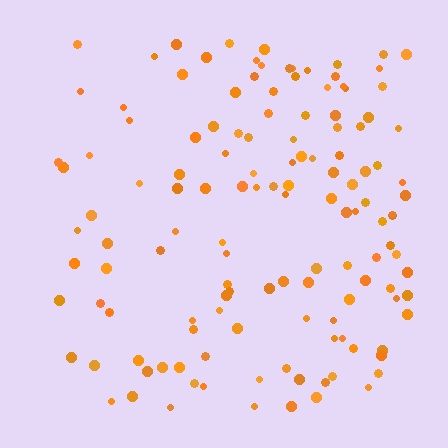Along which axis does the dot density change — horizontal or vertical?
Horizontal.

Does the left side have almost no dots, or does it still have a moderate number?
Still a moderate number, just noticeably fewer than the right.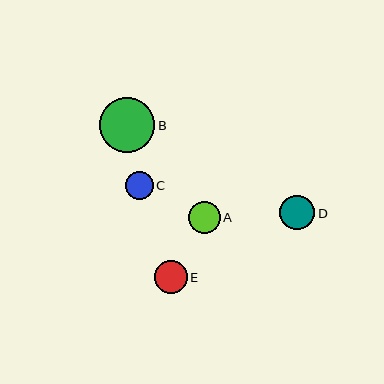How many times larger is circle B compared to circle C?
Circle B is approximately 2.0 times the size of circle C.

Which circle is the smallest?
Circle C is the smallest with a size of approximately 28 pixels.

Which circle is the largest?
Circle B is the largest with a size of approximately 55 pixels.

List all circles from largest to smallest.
From largest to smallest: B, D, E, A, C.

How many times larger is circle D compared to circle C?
Circle D is approximately 1.2 times the size of circle C.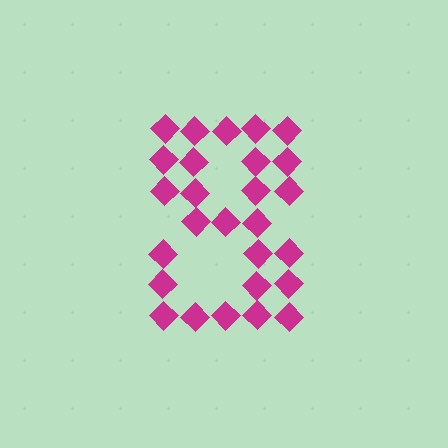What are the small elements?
The small elements are diamonds.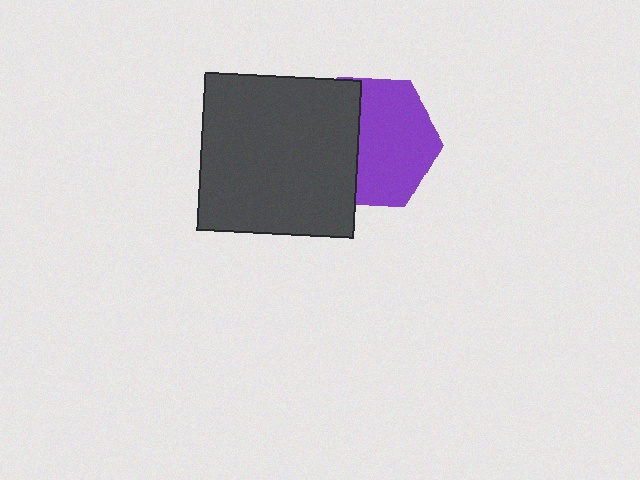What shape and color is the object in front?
The object in front is a dark gray square.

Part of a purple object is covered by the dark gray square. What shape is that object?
It is a hexagon.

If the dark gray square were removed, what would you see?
You would see the complete purple hexagon.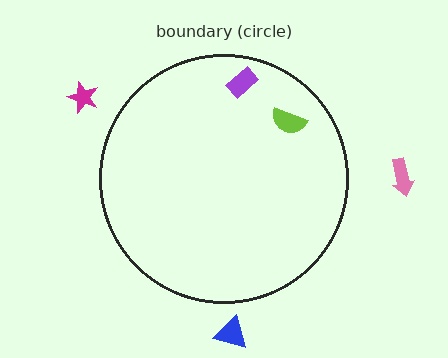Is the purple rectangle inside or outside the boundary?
Inside.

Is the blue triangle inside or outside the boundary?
Outside.